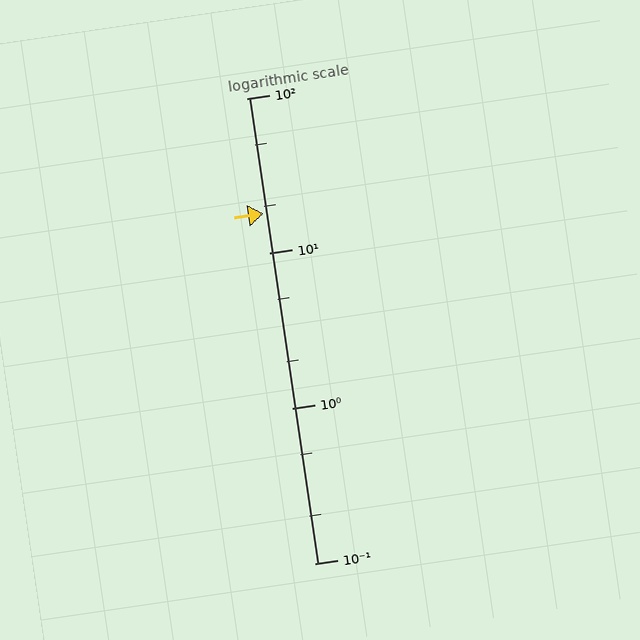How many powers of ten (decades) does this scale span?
The scale spans 3 decades, from 0.1 to 100.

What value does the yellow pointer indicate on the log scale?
The pointer indicates approximately 18.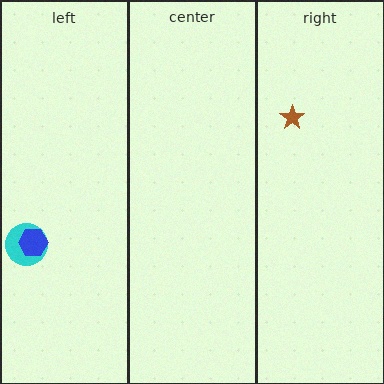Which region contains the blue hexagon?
The left region.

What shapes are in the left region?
The cyan circle, the blue hexagon.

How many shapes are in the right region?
1.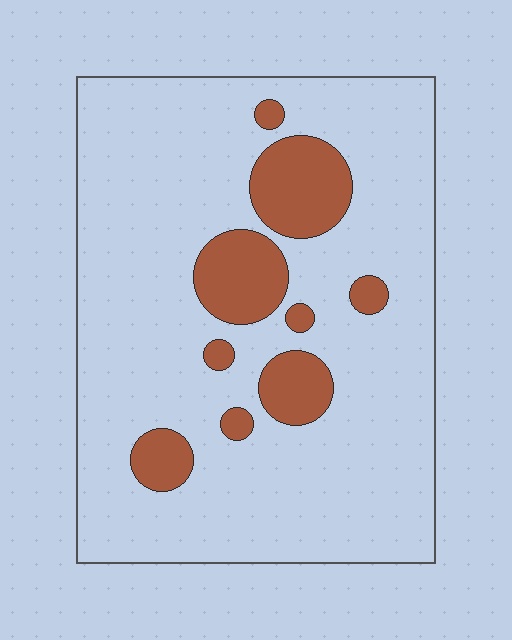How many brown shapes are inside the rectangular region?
9.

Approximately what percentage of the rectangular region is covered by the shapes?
Approximately 15%.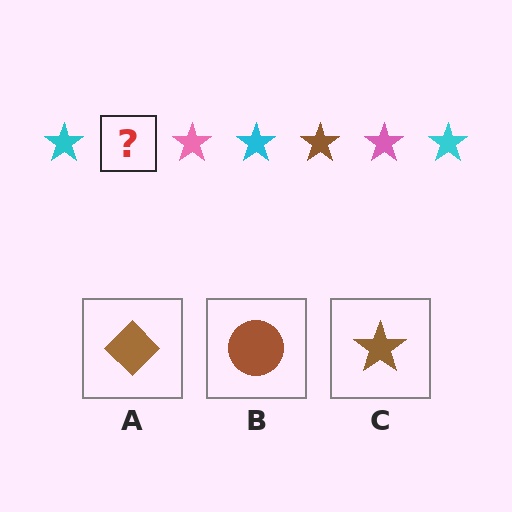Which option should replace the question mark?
Option C.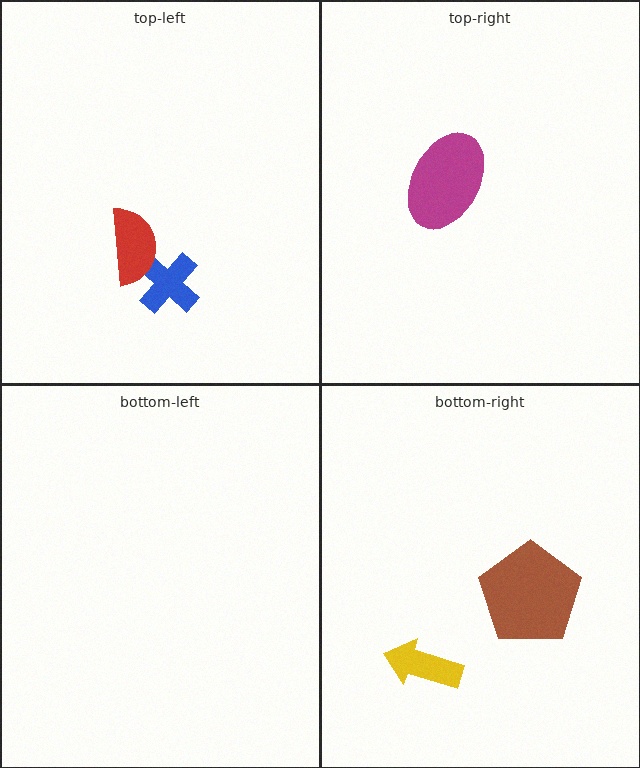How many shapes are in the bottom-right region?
2.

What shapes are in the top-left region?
The blue cross, the red semicircle.